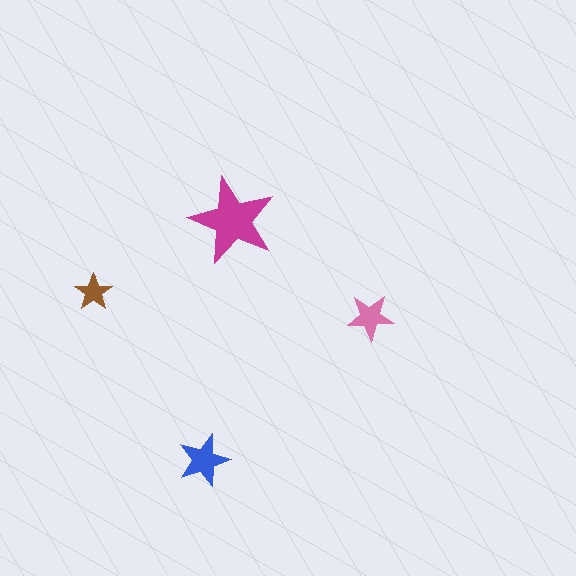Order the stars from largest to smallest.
the magenta one, the blue one, the pink one, the brown one.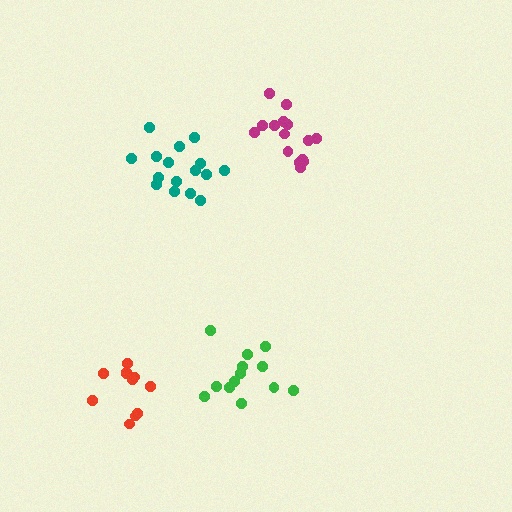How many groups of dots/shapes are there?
There are 4 groups.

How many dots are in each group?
Group 1: 13 dots, Group 2: 15 dots, Group 3: 11 dots, Group 4: 16 dots (55 total).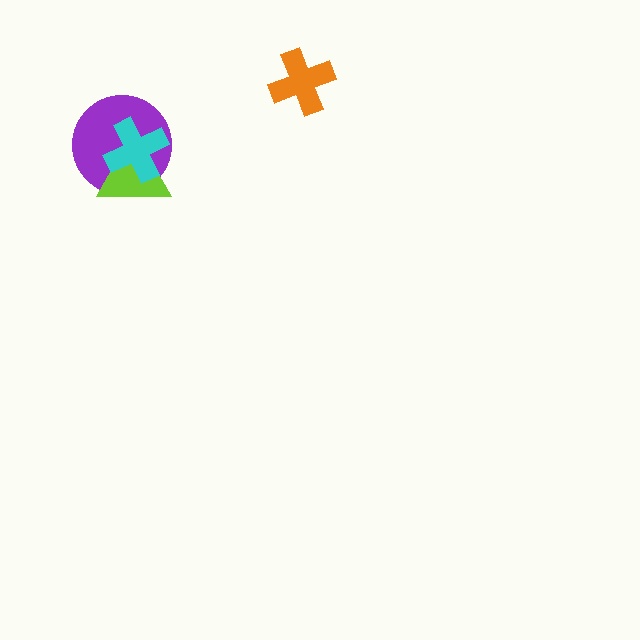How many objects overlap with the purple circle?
2 objects overlap with the purple circle.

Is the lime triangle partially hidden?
Yes, it is partially covered by another shape.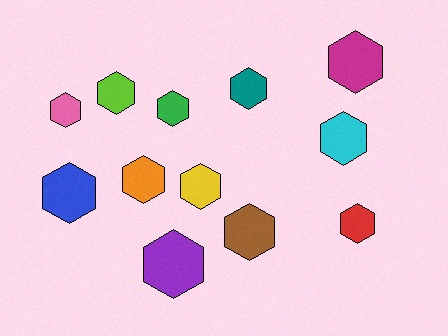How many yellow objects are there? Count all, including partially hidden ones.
There is 1 yellow object.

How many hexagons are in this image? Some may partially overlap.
There are 12 hexagons.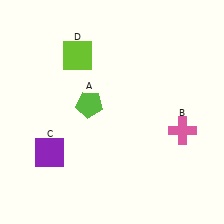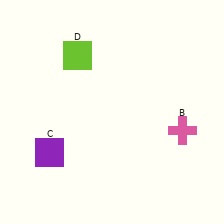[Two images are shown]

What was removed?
The lime pentagon (A) was removed in Image 2.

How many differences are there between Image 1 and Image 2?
There is 1 difference between the two images.